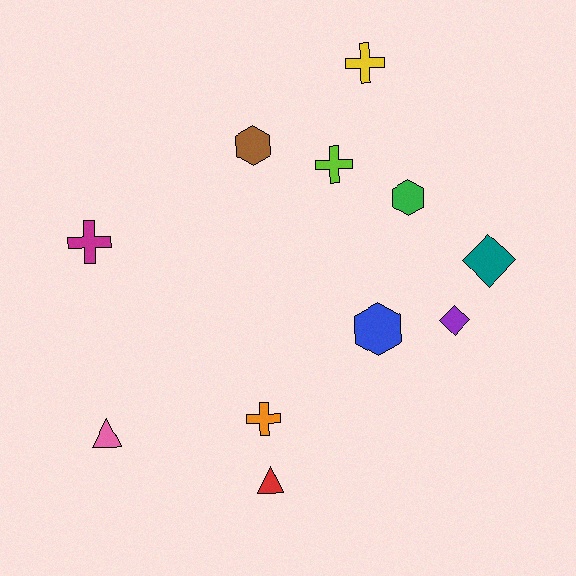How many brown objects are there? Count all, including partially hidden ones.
There is 1 brown object.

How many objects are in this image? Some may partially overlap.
There are 11 objects.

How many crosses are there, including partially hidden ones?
There are 4 crosses.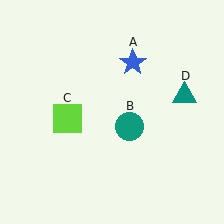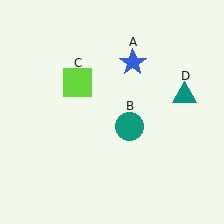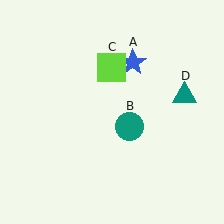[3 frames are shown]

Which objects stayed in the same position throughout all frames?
Blue star (object A) and teal circle (object B) and teal triangle (object D) remained stationary.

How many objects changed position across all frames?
1 object changed position: lime square (object C).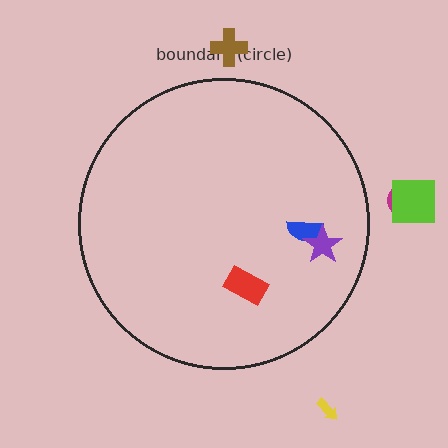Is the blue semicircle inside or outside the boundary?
Inside.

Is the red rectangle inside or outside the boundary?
Inside.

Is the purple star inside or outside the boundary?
Inside.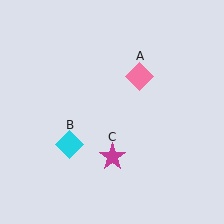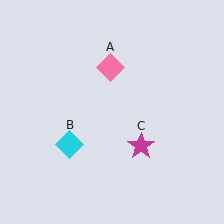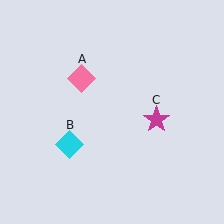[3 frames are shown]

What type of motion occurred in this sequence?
The pink diamond (object A), magenta star (object C) rotated counterclockwise around the center of the scene.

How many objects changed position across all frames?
2 objects changed position: pink diamond (object A), magenta star (object C).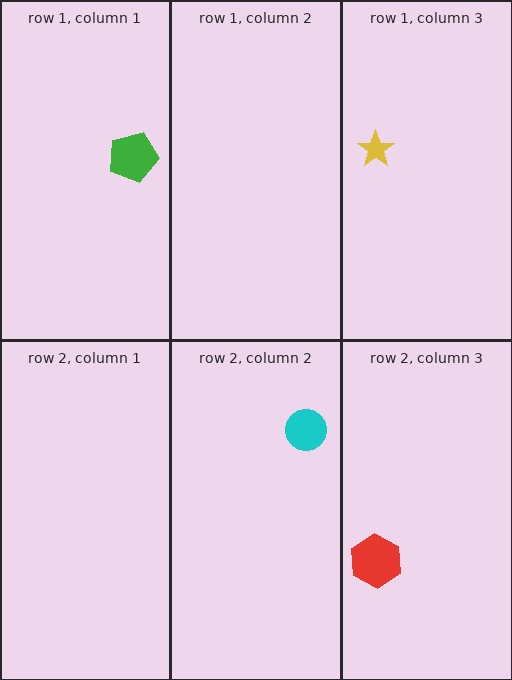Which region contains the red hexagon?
The row 2, column 3 region.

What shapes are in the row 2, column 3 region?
The red hexagon.